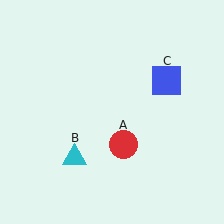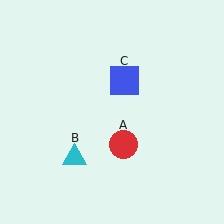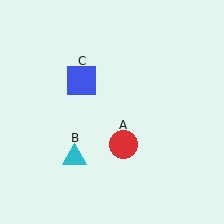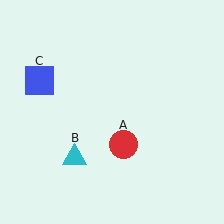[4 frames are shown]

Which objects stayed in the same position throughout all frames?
Red circle (object A) and cyan triangle (object B) remained stationary.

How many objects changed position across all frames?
1 object changed position: blue square (object C).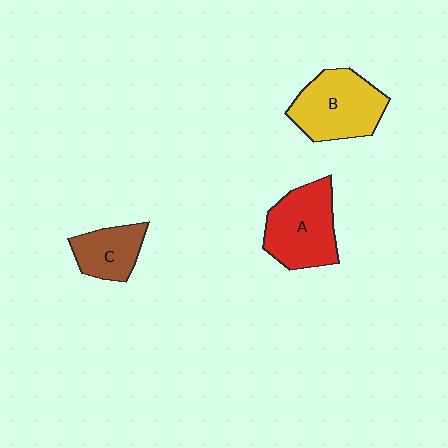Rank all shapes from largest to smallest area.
From largest to smallest: B (yellow), A (red), C (brown).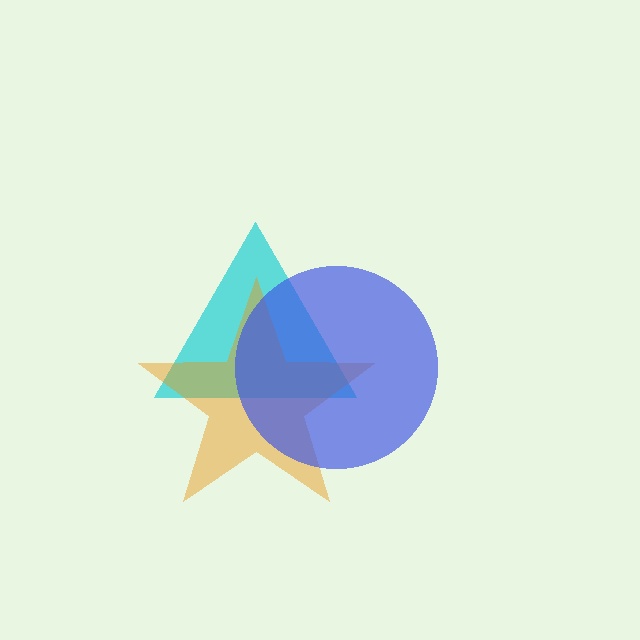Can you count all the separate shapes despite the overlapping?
Yes, there are 3 separate shapes.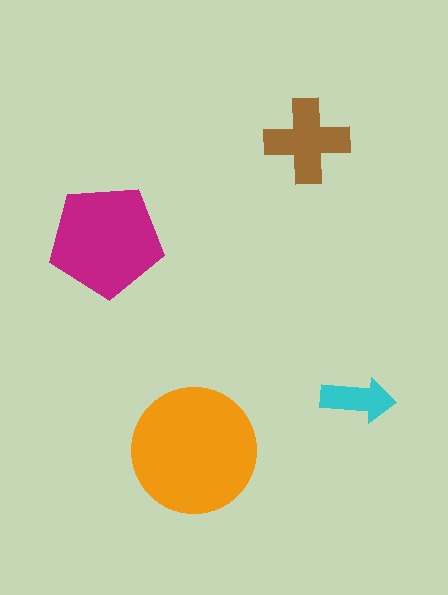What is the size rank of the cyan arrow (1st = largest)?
4th.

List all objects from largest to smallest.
The orange circle, the magenta pentagon, the brown cross, the cyan arrow.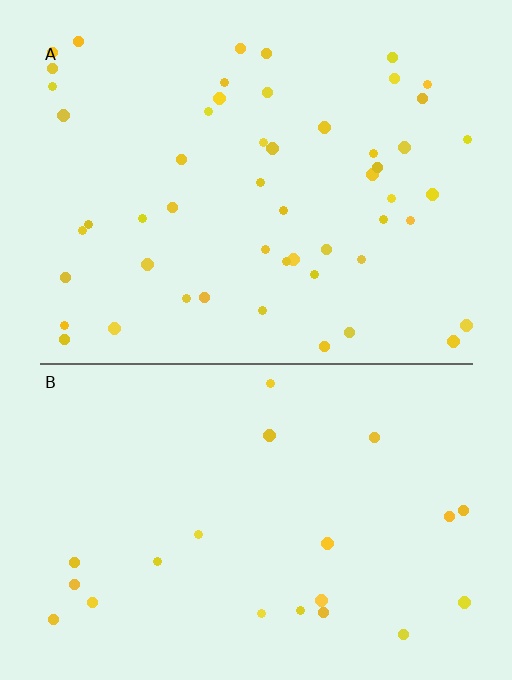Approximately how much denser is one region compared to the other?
Approximately 2.5× — region A over region B.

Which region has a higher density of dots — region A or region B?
A (the top).